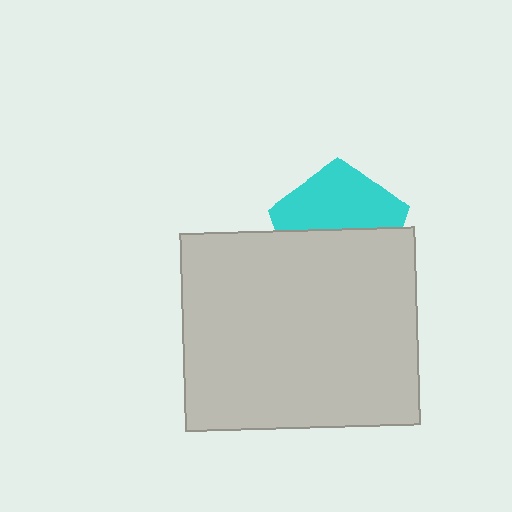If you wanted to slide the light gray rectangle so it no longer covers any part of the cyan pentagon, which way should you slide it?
Slide it down — that is the most direct way to separate the two shapes.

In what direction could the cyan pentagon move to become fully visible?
The cyan pentagon could move up. That would shift it out from behind the light gray rectangle entirely.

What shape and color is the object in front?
The object in front is a light gray rectangle.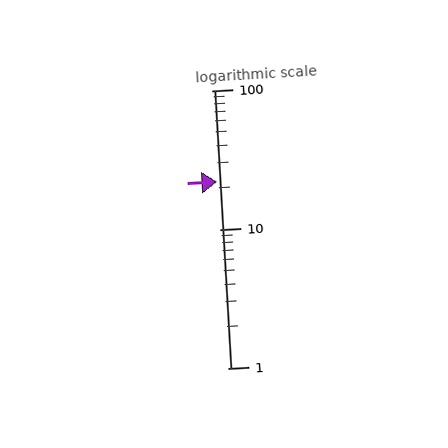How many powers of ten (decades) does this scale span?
The scale spans 2 decades, from 1 to 100.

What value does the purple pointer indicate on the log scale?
The pointer indicates approximately 22.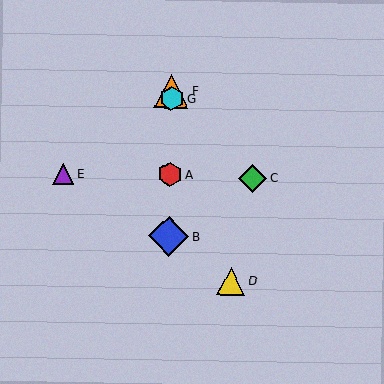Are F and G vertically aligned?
Yes, both are at x≈171.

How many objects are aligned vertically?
4 objects (A, B, F, G) are aligned vertically.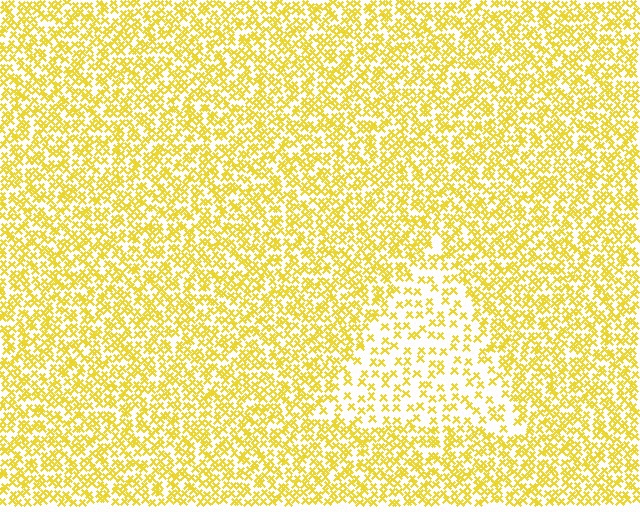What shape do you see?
I see a triangle.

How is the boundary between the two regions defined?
The boundary is defined by a change in element density (approximately 2.3x ratio). All elements are the same color, size, and shape.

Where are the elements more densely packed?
The elements are more densely packed outside the triangle boundary.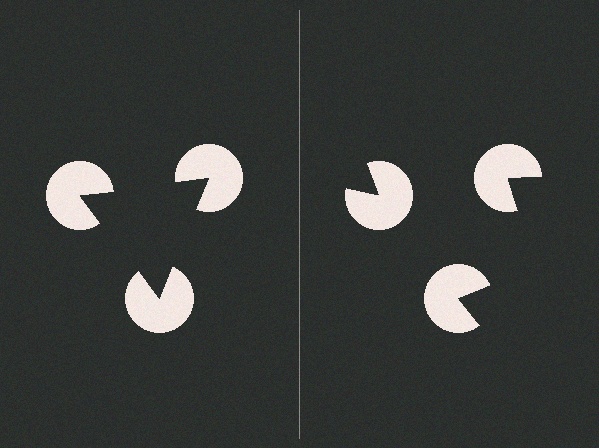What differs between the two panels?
The pac-man discs are positioned identically on both sides; only the wedge orientations differ. On the left they align to a triangle; on the right they are misaligned.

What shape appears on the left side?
An illusory triangle.